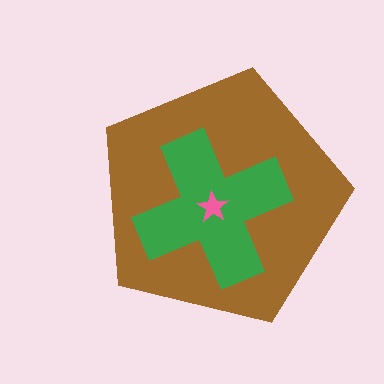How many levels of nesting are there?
3.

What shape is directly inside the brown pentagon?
The green cross.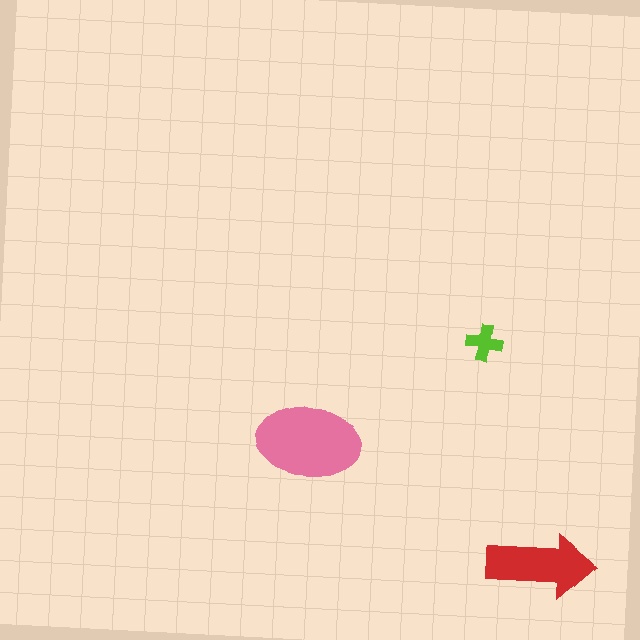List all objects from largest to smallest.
The pink ellipse, the red arrow, the lime cross.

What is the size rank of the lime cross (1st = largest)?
3rd.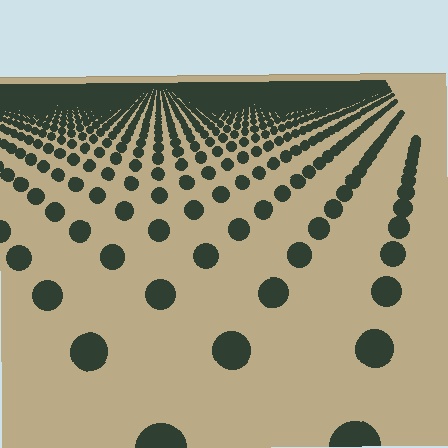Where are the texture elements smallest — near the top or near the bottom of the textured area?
Near the top.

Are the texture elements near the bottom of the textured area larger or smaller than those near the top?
Larger. Near the bottom, elements are closer to the viewer and appear at a bigger on-screen size.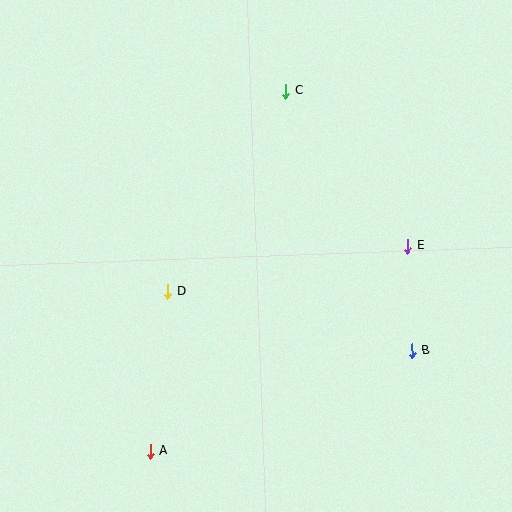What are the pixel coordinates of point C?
Point C is at (286, 91).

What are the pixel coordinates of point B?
Point B is at (412, 351).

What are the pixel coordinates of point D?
Point D is at (168, 292).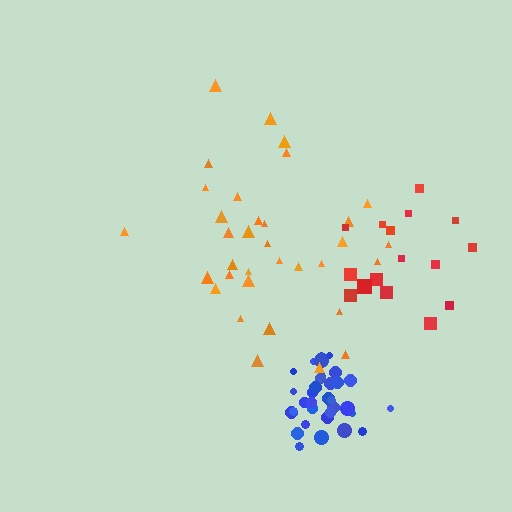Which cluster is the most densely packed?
Blue.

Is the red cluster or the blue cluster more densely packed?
Blue.